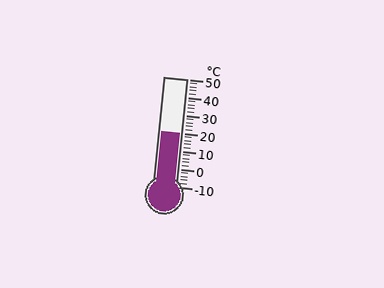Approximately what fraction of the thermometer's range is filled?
The thermometer is filled to approximately 50% of its range.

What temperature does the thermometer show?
The thermometer shows approximately 20°C.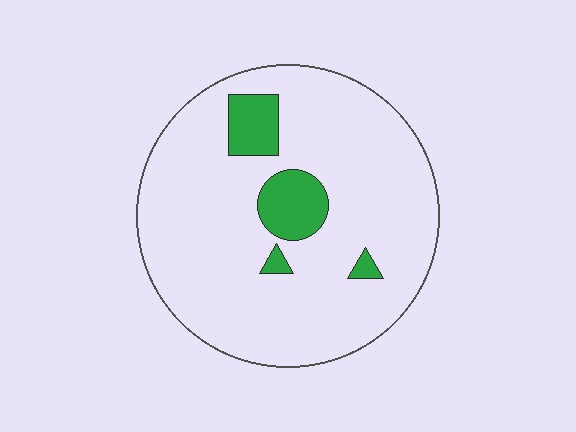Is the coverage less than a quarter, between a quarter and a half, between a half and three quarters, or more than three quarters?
Less than a quarter.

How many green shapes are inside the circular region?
4.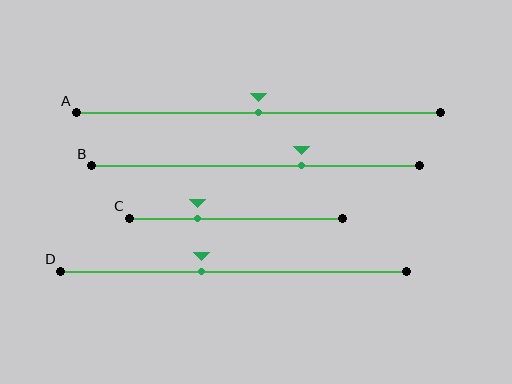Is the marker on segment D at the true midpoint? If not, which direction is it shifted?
No, the marker on segment D is shifted to the left by about 9% of the segment length.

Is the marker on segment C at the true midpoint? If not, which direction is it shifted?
No, the marker on segment C is shifted to the left by about 18% of the segment length.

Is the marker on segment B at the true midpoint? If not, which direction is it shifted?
No, the marker on segment B is shifted to the right by about 14% of the segment length.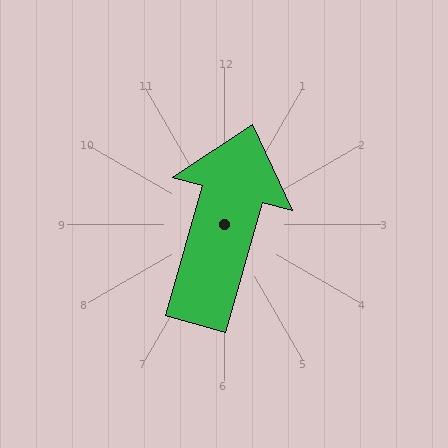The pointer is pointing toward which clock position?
Roughly 1 o'clock.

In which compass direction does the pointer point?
North.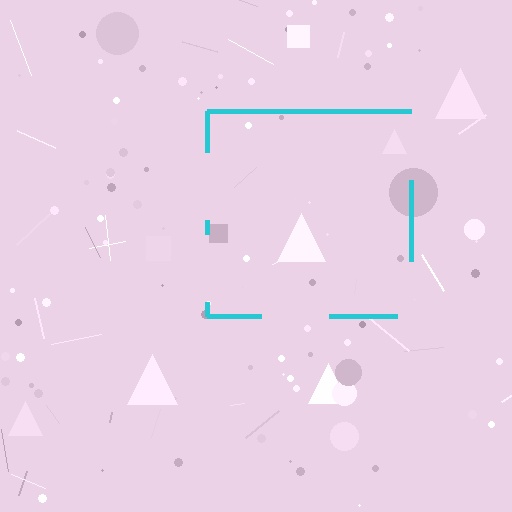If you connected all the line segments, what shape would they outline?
They would outline a square.